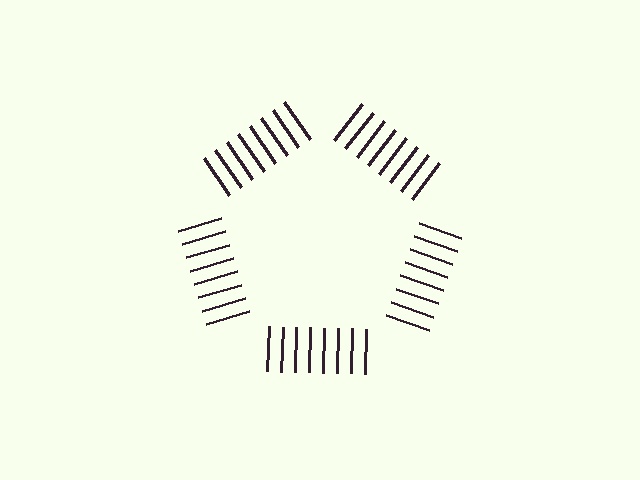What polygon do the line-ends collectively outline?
An illusory pentagon — the line segments terminate on its edges but no continuous stroke is drawn.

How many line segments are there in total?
40 — 8 along each of the 5 edges.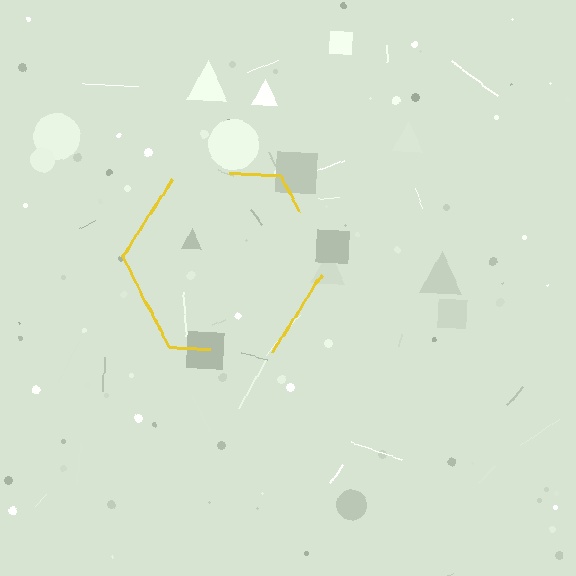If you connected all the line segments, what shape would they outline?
They would outline a hexagon.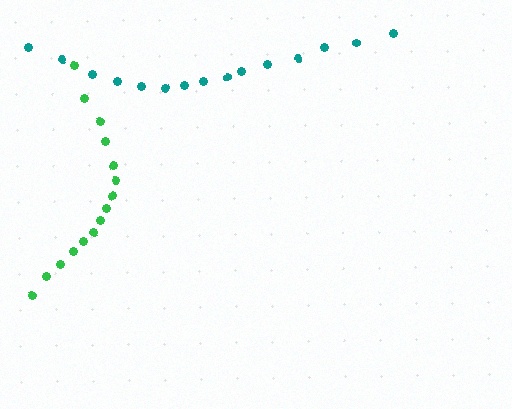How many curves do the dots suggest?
There are 2 distinct paths.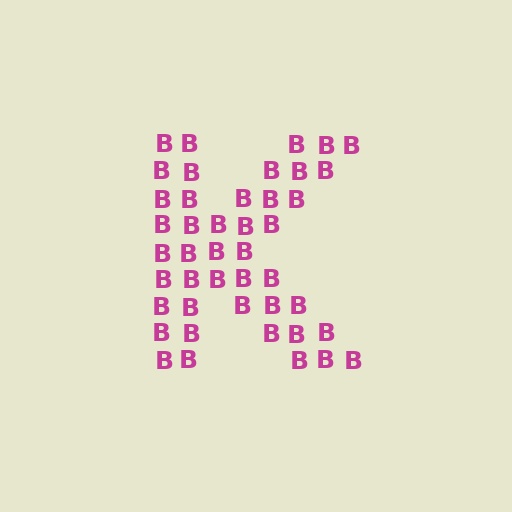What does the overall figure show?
The overall figure shows the letter K.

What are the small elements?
The small elements are letter B's.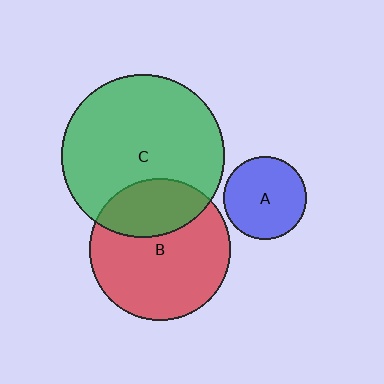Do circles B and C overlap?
Yes.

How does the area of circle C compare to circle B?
Approximately 1.3 times.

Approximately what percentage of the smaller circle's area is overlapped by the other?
Approximately 30%.